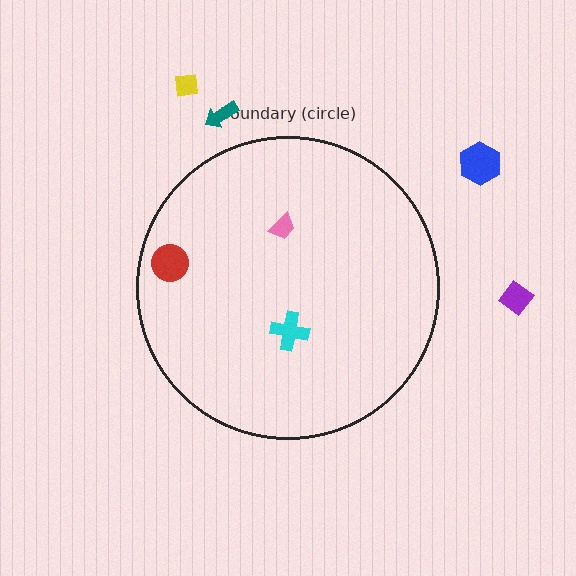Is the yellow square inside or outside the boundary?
Outside.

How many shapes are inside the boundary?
3 inside, 4 outside.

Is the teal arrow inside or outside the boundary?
Outside.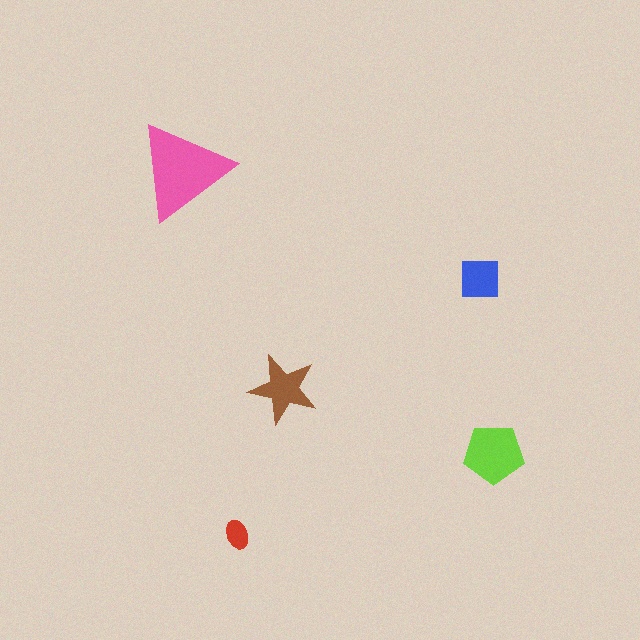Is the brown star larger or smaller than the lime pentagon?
Smaller.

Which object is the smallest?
The red ellipse.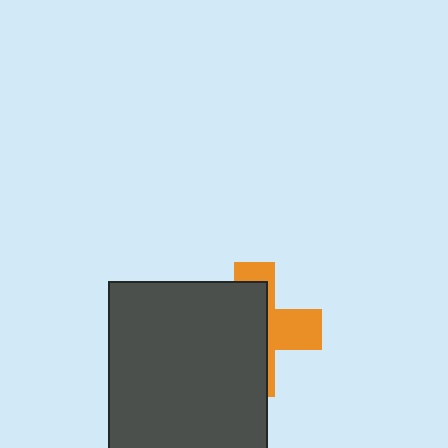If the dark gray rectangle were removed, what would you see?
You would see the complete orange cross.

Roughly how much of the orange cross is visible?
A small part of it is visible (roughly 38%).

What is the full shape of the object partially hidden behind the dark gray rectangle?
The partially hidden object is an orange cross.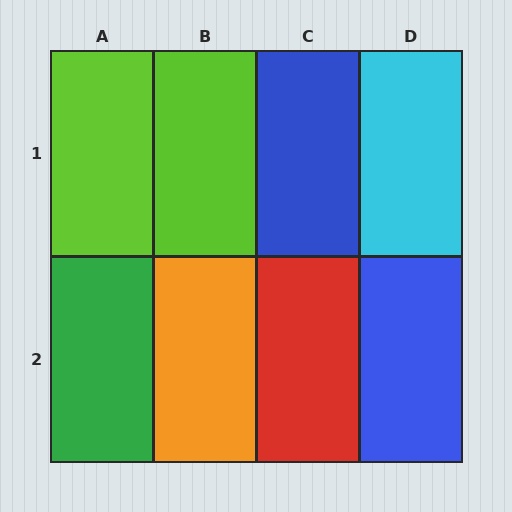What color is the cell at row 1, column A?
Lime.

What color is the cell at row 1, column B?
Lime.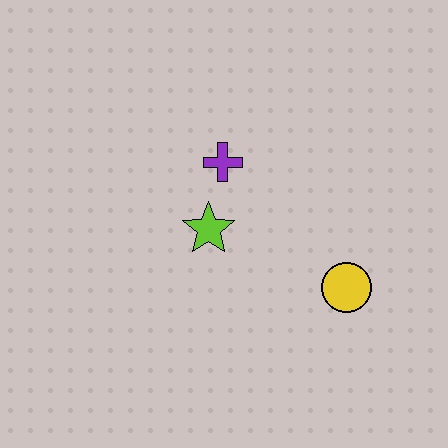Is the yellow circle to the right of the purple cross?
Yes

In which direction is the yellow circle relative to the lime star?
The yellow circle is to the right of the lime star.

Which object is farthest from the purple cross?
The yellow circle is farthest from the purple cross.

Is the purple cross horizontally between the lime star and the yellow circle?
Yes